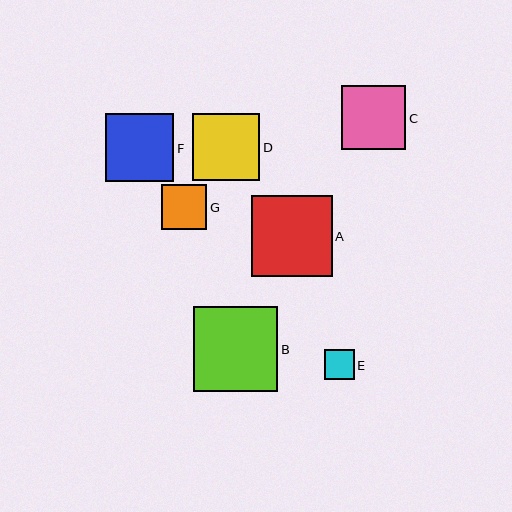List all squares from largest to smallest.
From largest to smallest: B, A, F, D, C, G, E.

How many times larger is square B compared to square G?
Square B is approximately 1.9 times the size of square G.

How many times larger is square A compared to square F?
Square A is approximately 1.2 times the size of square F.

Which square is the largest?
Square B is the largest with a size of approximately 85 pixels.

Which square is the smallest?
Square E is the smallest with a size of approximately 30 pixels.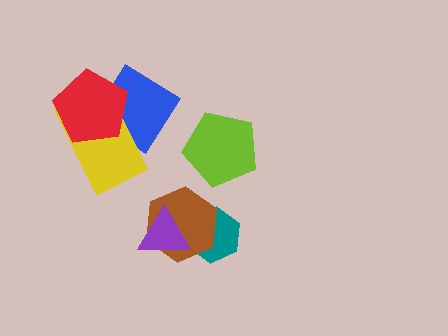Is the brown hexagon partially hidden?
Yes, it is partially covered by another shape.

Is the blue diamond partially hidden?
Yes, it is partially covered by another shape.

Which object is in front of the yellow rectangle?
The red pentagon is in front of the yellow rectangle.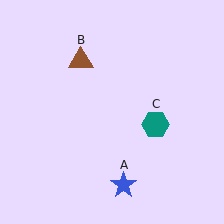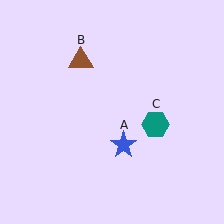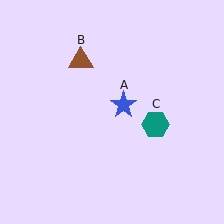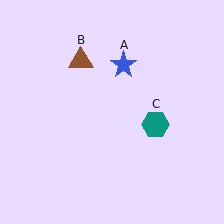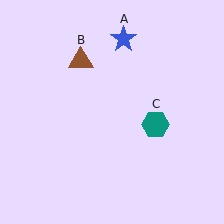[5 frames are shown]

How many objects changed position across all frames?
1 object changed position: blue star (object A).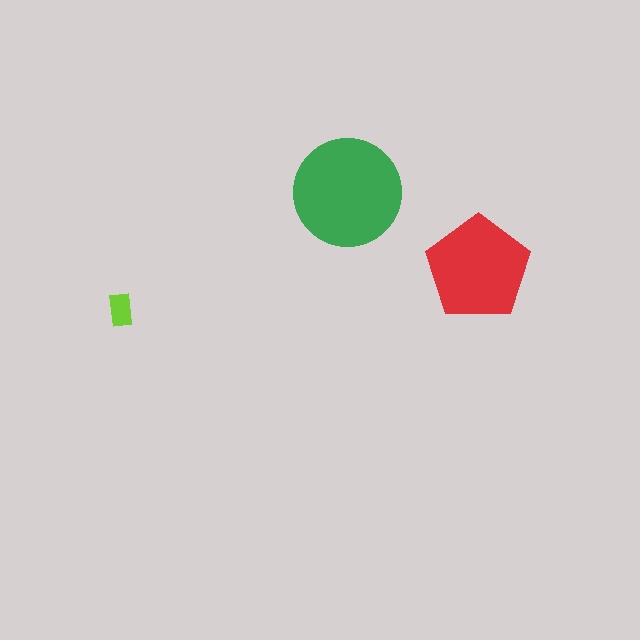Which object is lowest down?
The lime rectangle is bottommost.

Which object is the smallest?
The lime rectangle.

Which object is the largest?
The green circle.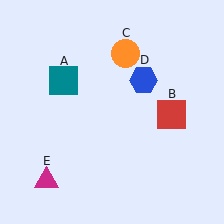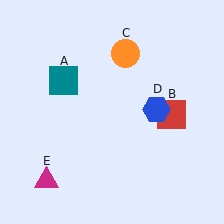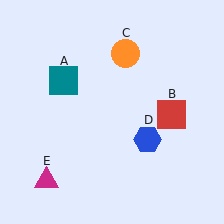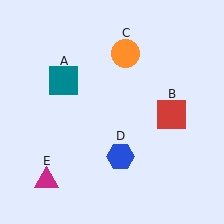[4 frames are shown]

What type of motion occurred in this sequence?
The blue hexagon (object D) rotated clockwise around the center of the scene.